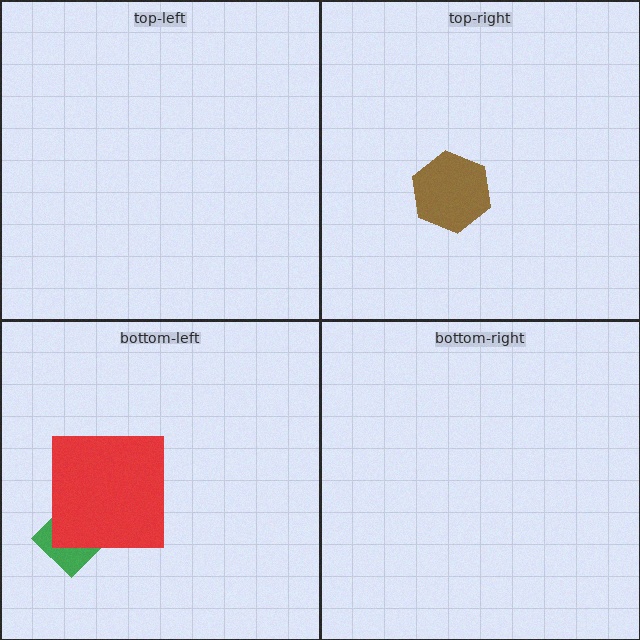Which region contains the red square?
The bottom-left region.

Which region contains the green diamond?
The bottom-left region.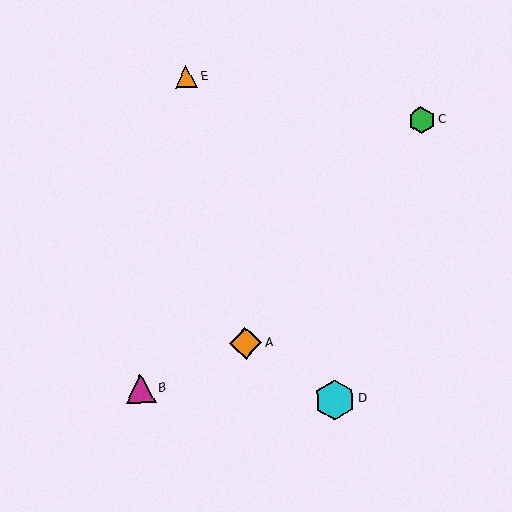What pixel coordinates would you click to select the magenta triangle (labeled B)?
Click at (141, 389) to select the magenta triangle B.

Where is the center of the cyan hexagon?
The center of the cyan hexagon is at (335, 400).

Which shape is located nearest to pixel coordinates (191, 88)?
The orange triangle (labeled E) at (186, 77) is nearest to that location.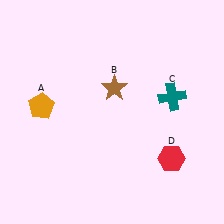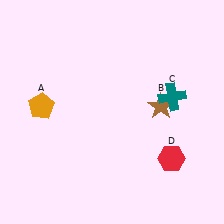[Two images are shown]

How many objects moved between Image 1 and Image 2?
1 object moved between the two images.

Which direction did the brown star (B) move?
The brown star (B) moved right.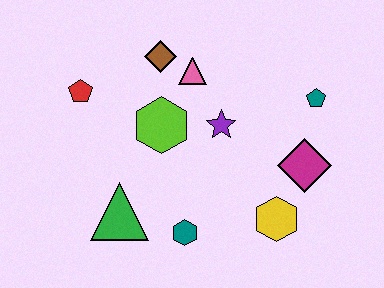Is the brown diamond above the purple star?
Yes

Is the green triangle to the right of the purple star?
No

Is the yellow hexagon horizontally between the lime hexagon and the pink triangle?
No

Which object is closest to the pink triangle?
The brown diamond is closest to the pink triangle.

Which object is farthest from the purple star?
The red pentagon is farthest from the purple star.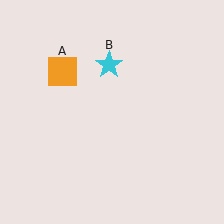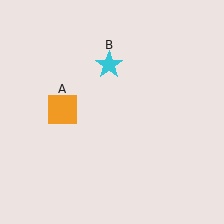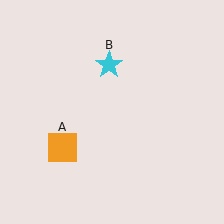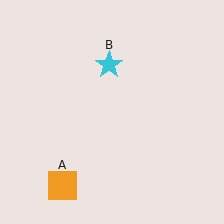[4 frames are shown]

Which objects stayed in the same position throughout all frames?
Cyan star (object B) remained stationary.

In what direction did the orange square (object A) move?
The orange square (object A) moved down.